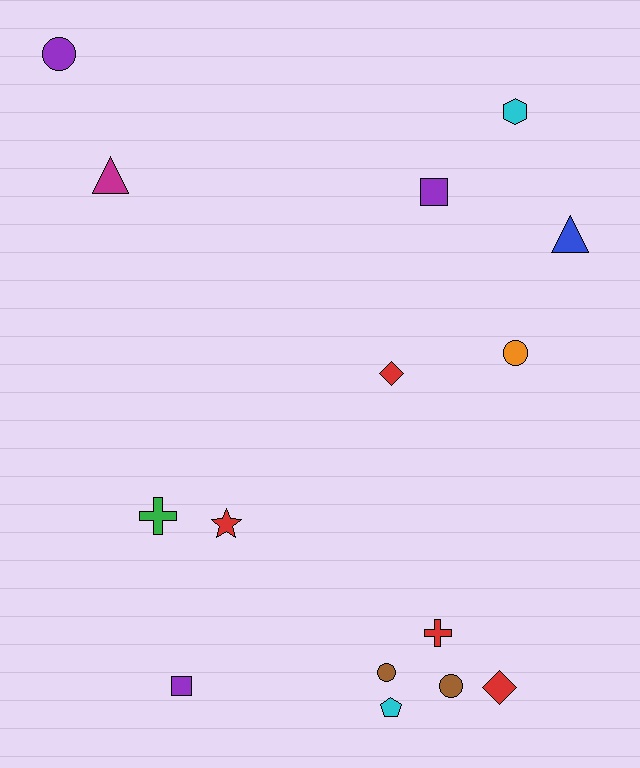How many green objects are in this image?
There is 1 green object.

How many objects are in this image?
There are 15 objects.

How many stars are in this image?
There is 1 star.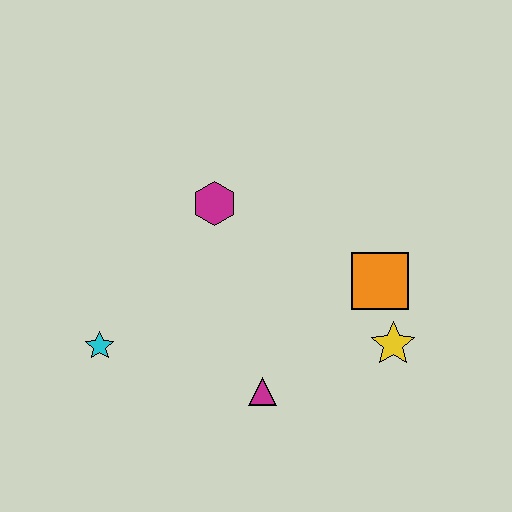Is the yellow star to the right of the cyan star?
Yes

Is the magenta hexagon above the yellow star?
Yes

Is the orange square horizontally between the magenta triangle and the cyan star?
No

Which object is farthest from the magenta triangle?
The magenta hexagon is farthest from the magenta triangle.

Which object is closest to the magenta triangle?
The yellow star is closest to the magenta triangle.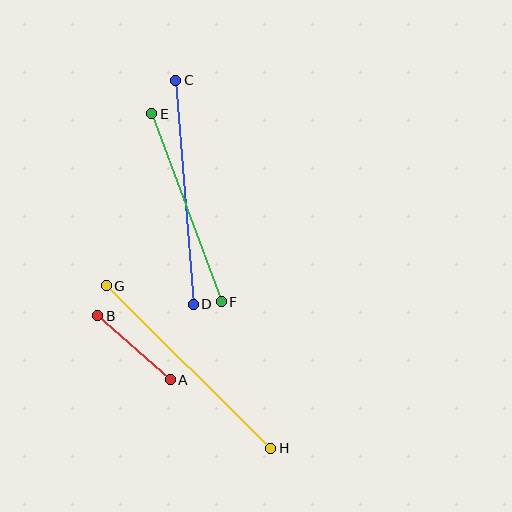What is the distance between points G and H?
The distance is approximately 231 pixels.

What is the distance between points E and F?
The distance is approximately 200 pixels.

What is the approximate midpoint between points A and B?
The midpoint is at approximately (134, 348) pixels.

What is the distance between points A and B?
The distance is approximately 97 pixels.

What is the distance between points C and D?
The distance is approximately 225 pixels.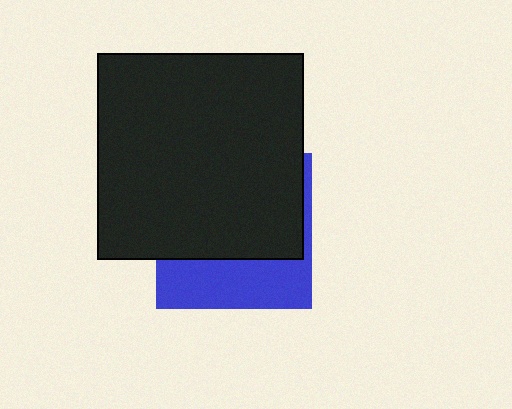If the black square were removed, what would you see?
You would see the complete blue square.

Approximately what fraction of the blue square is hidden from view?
Roughly 64% of the blue square is hidden behind the black square.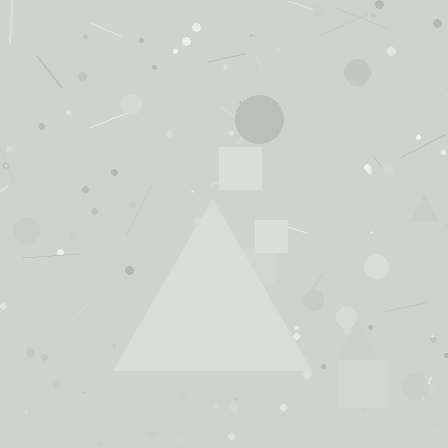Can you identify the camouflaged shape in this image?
The camouflaged shape is a triangle.